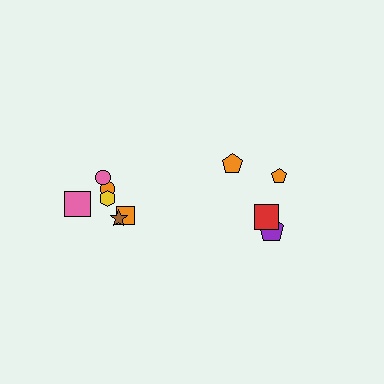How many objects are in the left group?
There are 6 objects.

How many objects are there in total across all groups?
There are 10 objects.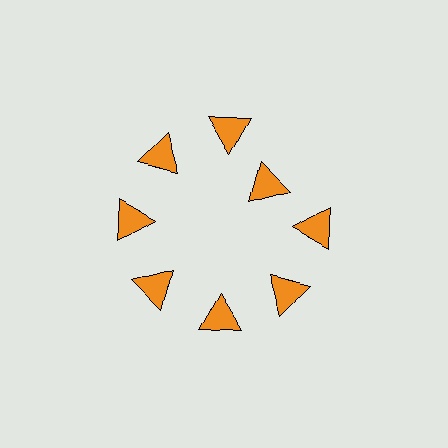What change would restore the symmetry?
The symmetry would be restored by moving it outward, back onto the ring so that all 8 triangles sit at equal angles and equal distance from the center.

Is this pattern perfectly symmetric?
No. The 8 orange triangles are arranged in a ring, but one element near the 2 o'clock position is pulled inward toward the center, breaking the 8-fold rotational symmetry.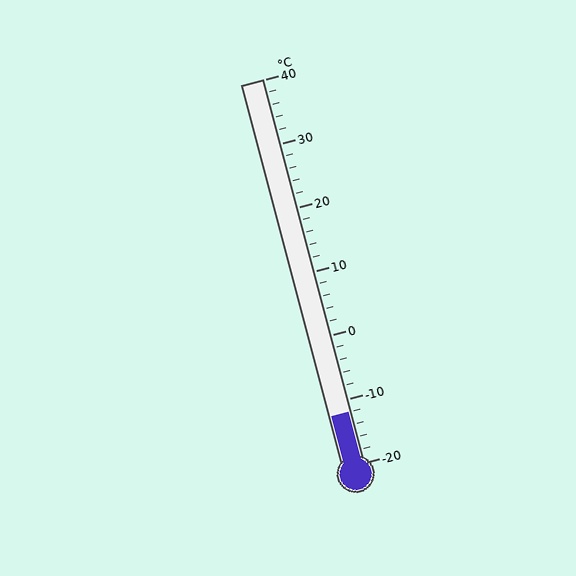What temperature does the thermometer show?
The thermometer shows approximately -12°C.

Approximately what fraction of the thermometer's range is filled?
The thermometer is filled to approximately 15% of its range.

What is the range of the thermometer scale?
The thermometer scale ranges from -20°C to 40°C.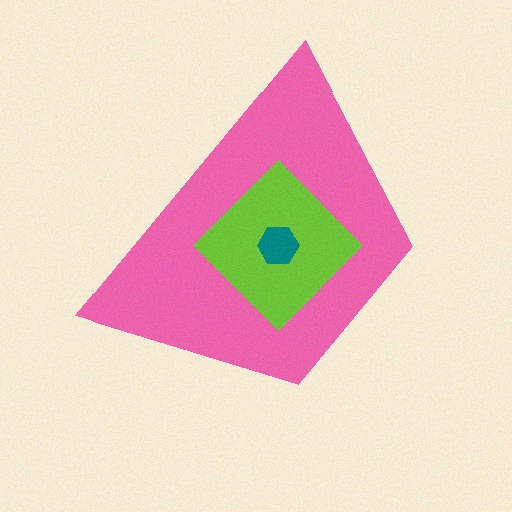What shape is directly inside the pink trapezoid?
The lime diamond.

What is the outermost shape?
The pink trapezoid.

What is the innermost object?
The teal hexagon.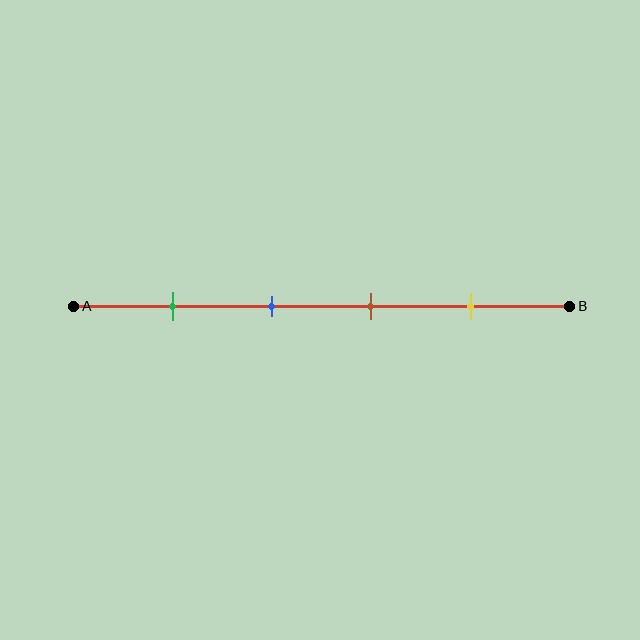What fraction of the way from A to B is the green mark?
The green mark is approximately 20% (0.2) of the way from A to B.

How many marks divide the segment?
There are 4 marks dividing the segment.